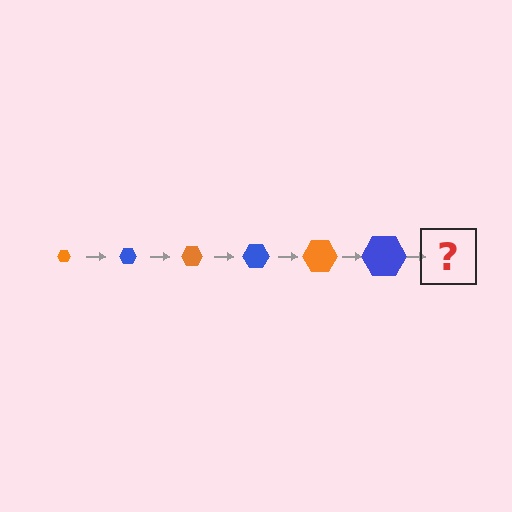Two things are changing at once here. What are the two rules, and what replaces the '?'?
The two rules are that the hexagon grows larger each step and the color cycles through orange and blue. The '?' should be an orange hexagon, larger than the previous one.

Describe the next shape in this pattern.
It should be an orange hexagon, larger than the previous one.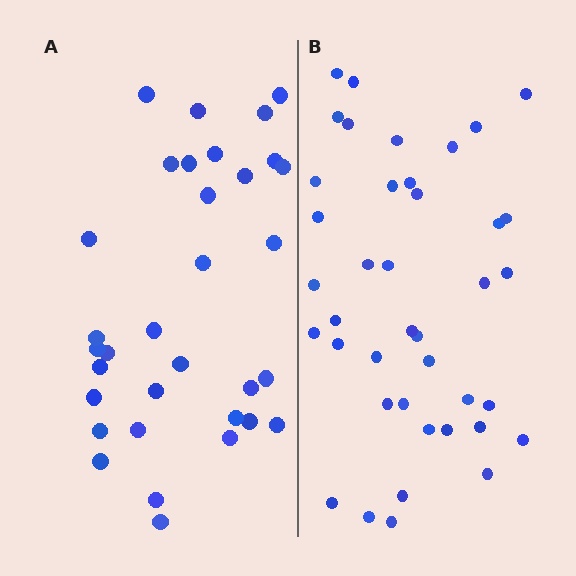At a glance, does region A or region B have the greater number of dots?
Region B (the right region) has more dots.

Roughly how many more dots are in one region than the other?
Region B has roughly 8 or so more dots than region A.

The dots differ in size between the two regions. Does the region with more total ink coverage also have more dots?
No. Region A has more total ink coverage because its dots are larger, but region B actually contains more individual dots. Total area can be misleading — the number of items is what matters here.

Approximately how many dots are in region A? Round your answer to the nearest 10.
About 30 dots. (The exact count is 33, which rounds to 30.)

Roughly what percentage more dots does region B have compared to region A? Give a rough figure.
About 20% more.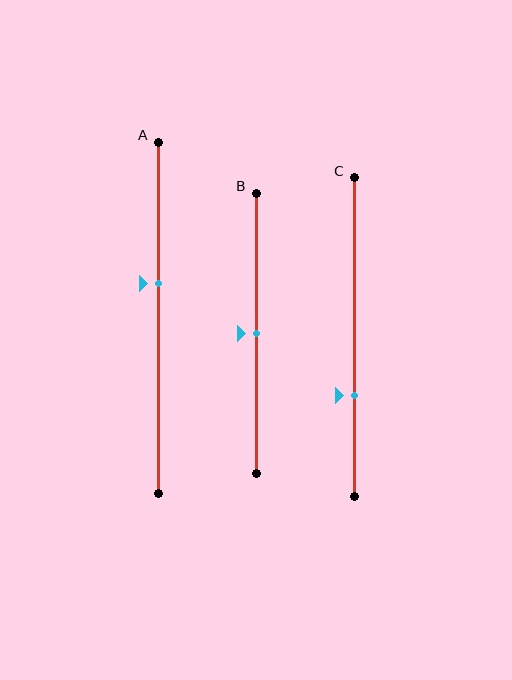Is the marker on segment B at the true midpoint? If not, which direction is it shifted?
Yes, the marker on segment B is at the true midpoint.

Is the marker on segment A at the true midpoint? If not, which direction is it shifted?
No, the marker on segment A is shifted upward by about 10% of the segment length.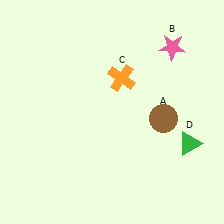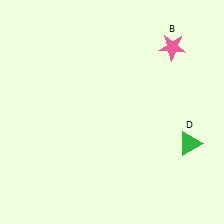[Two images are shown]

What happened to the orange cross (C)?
The orange cross (C) was removed in Image 2. It was in the top-right area of Image 1.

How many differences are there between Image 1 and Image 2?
There are 2 differences between the two images.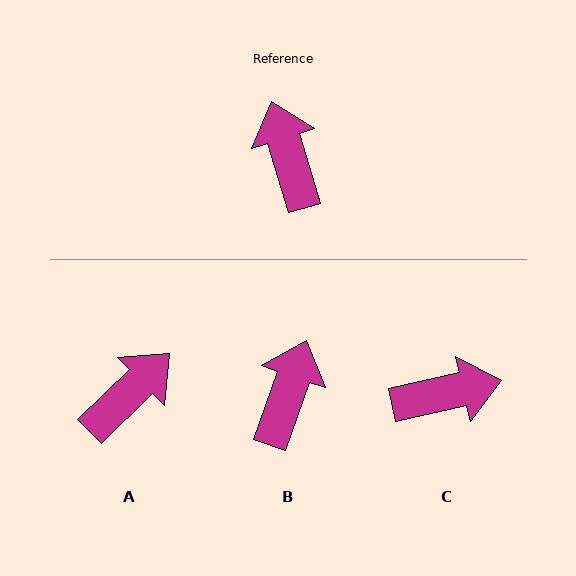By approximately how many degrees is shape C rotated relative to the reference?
Approximately 95 degrees clockwise.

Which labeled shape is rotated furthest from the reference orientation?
C, about 95 degrees away.